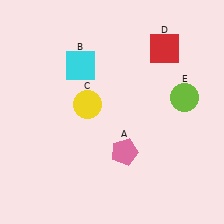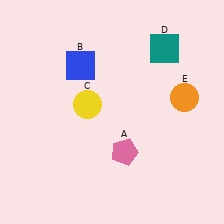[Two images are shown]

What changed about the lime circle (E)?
In Image 1, E is lime. In Image 2, it changed to orange.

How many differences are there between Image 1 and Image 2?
There are 3 differences between the two images.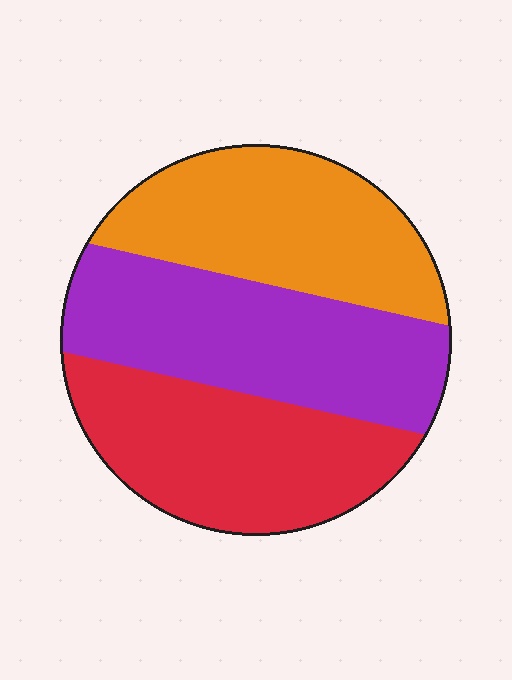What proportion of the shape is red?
Red covers 33% of the shape.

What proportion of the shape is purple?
Purple covers around 35% of the shape.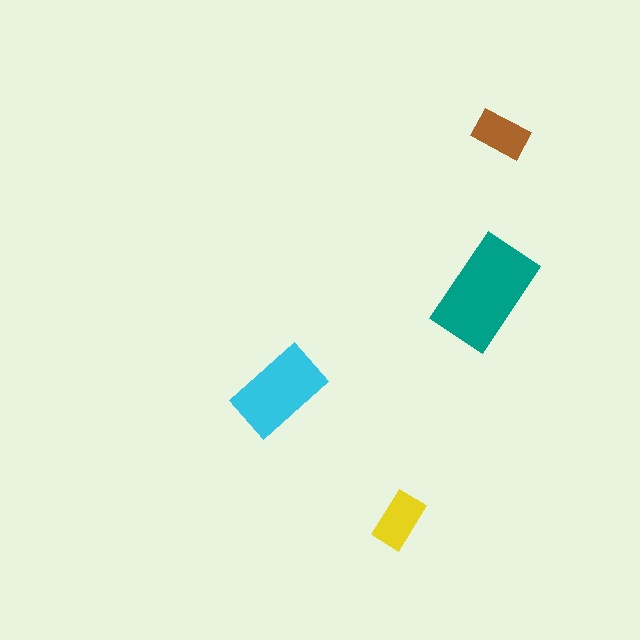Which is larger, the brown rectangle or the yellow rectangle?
The yellow one.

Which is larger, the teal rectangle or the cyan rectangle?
The teal one.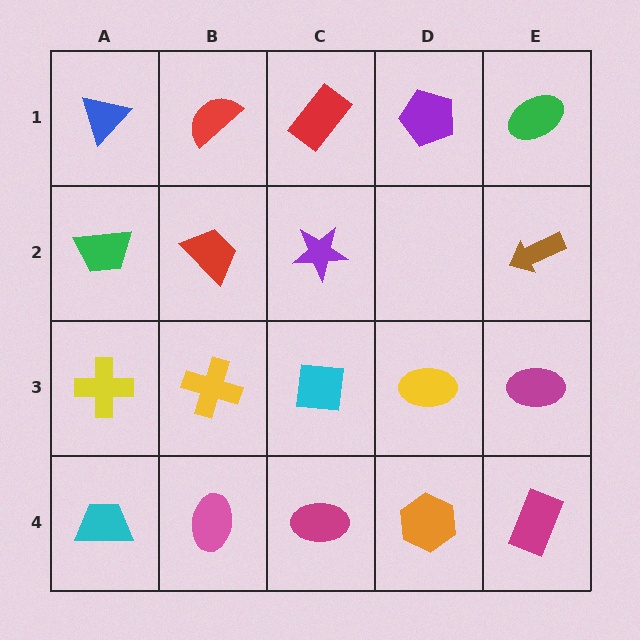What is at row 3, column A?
A yellow cross.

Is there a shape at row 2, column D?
No, that cell is empty.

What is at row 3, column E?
A magenta ellipse.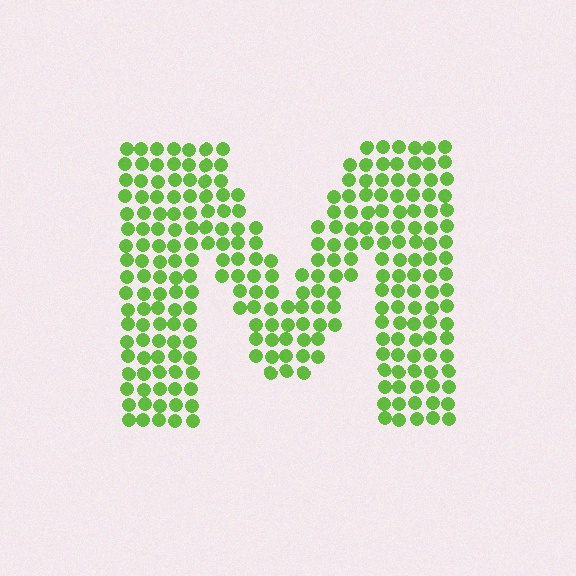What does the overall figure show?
The overall figure shows the letter M.